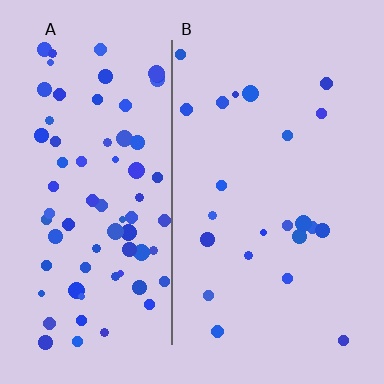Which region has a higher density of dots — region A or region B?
A (the left).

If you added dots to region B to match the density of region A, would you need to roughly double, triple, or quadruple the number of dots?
Approximately triple.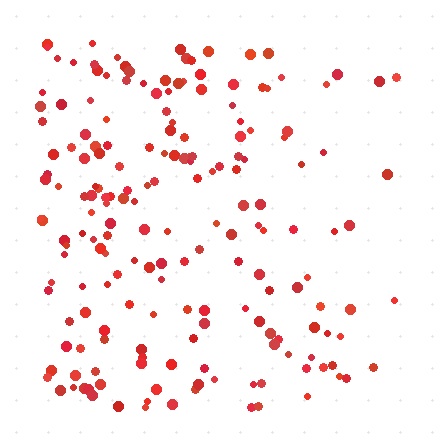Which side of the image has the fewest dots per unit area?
The right.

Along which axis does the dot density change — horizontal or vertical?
Horizontal.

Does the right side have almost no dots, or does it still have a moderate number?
Still a moderate number, just noticeably fewer than the left.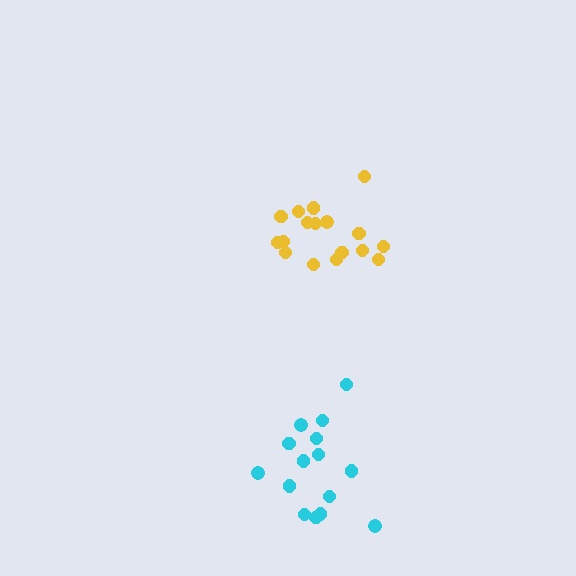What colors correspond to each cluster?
The clusters are colored: cyan, yellow.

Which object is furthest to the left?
The cyan cluster is leftmost.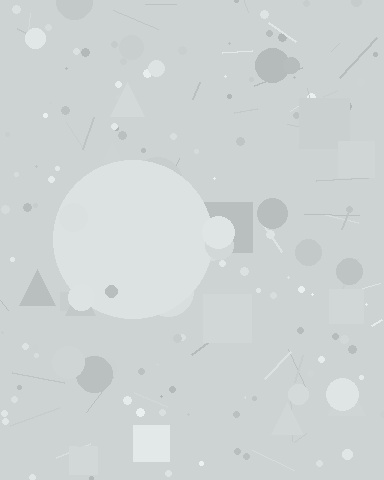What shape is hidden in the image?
A circle is hidden in the image.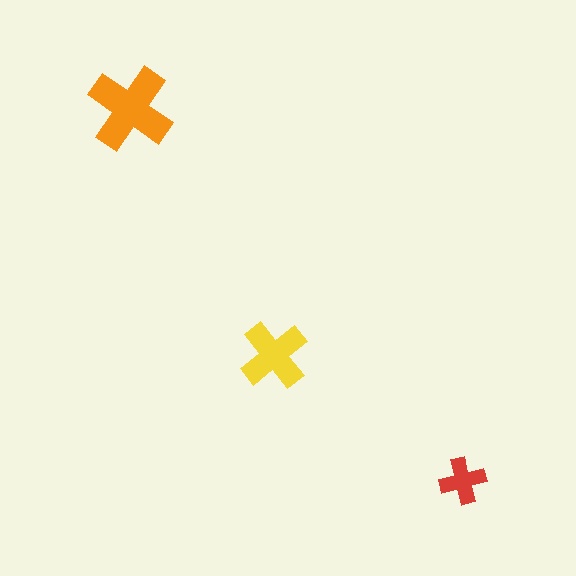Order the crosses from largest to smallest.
the orange one, the yellow one, the red one.